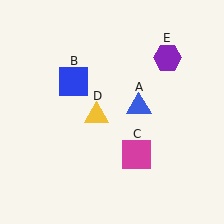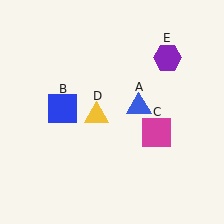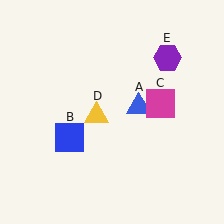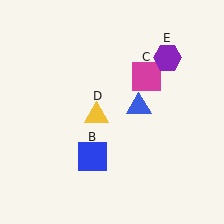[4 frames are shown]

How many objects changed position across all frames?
2 objects changed position: blue square (object B), magenta square (object C).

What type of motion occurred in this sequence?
The blue square (object B), magenta square (object C) rotated counterclockwise around the center of the scene.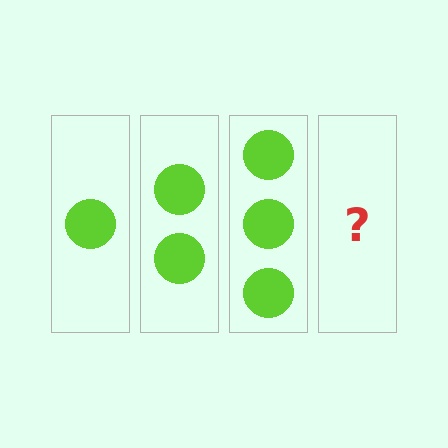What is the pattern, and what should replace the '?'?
The pattern is that each step adds one more circle. The '?' should be 4 circles.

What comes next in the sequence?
The next element should be 4 circles.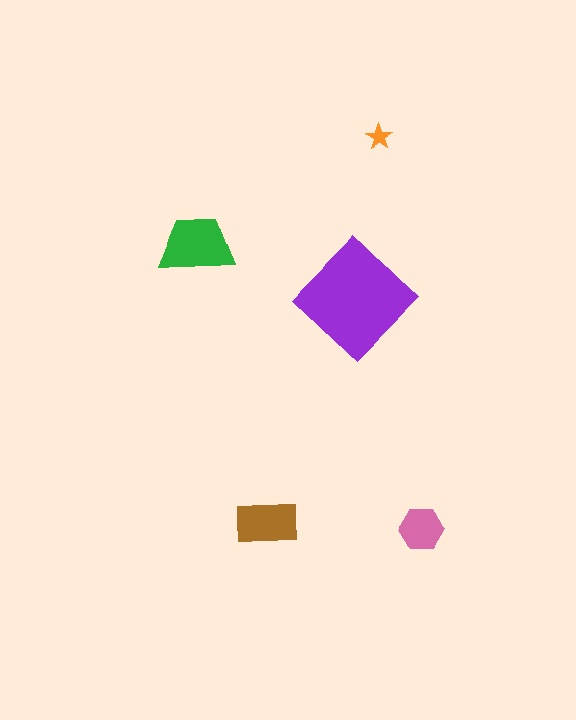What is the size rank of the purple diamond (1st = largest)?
1st.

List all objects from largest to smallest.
The purple diamond, the green trapezoid, the brown rectangle, the pink hexagon, the orange star.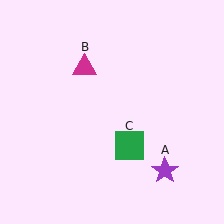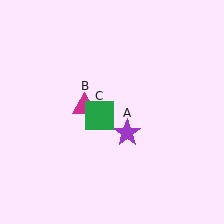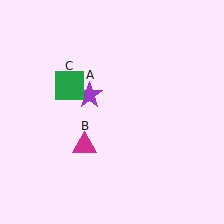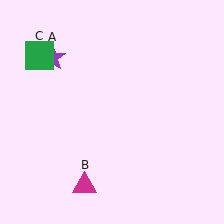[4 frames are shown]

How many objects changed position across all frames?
3 objects changed position: purple star (object A), magenta triangle (object B), green square (object C).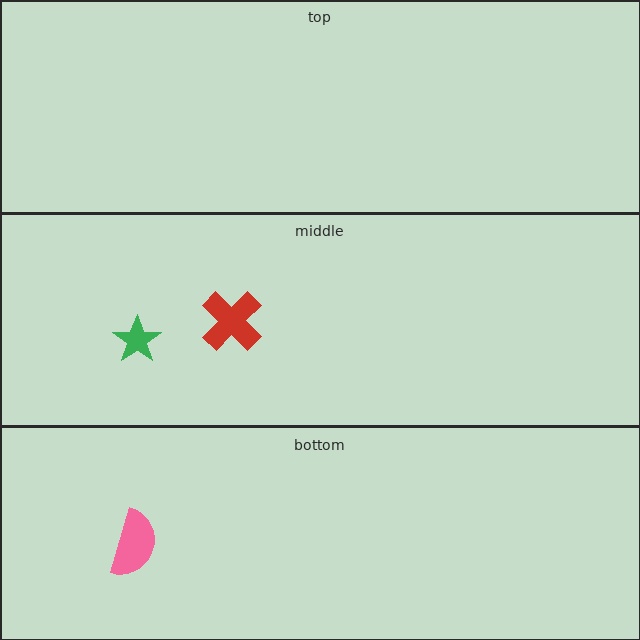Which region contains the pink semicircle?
The bottom region.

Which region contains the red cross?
The middle region.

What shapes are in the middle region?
The red cross, the green star.